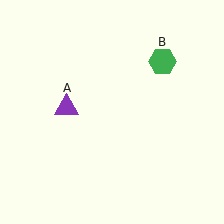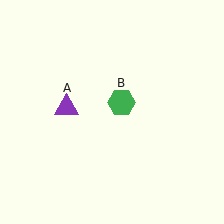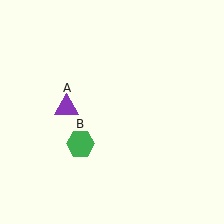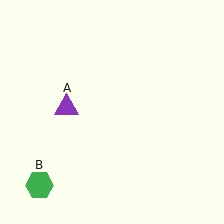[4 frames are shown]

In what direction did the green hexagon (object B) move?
The green hexagon (object B) moved down and to the left.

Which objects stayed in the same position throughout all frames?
Purple triangle (object A) remained stationary.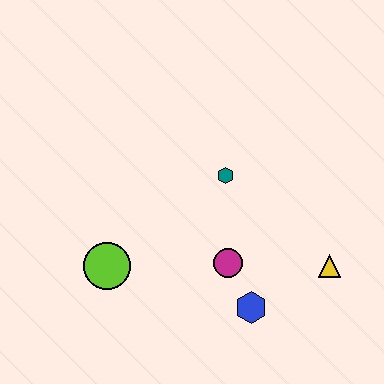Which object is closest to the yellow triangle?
The blue hexagon is closest to the yellow triangle.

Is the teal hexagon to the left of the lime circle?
No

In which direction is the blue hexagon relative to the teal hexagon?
The blue hexagon is below the teal hexagon.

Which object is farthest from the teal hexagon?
The lime circle is farthest from the teal hexagon.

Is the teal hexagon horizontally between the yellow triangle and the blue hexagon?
No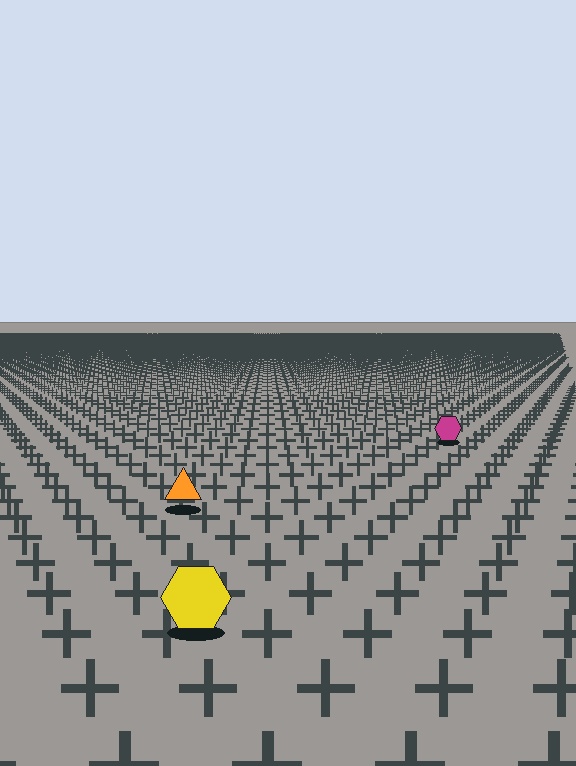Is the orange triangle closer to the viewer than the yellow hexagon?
No. The yellow hexagon is closer — you can tell from the texture gradient: the ground texture is coarser near it.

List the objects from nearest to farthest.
From nearest to farthest: the yellow hexagon, the orange triangle, the magenta hexagon.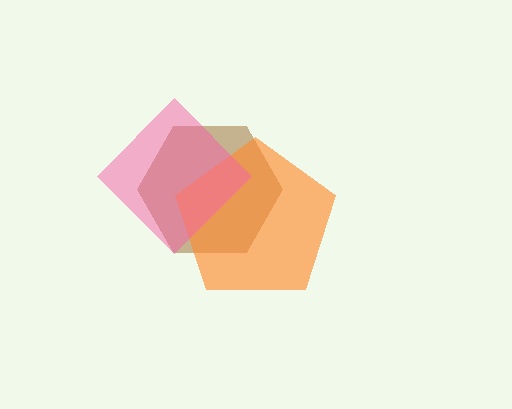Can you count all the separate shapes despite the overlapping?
Yes, there are 3 separate shapes.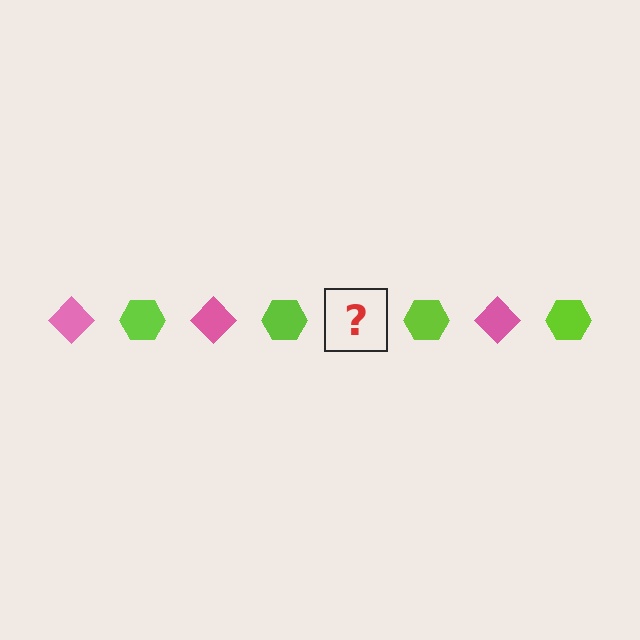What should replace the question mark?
The question mark should be replaced with a pink diamond.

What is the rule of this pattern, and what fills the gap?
The rule is that the pattern alternates between pink diamond and lime hexagon. The gap should be filled with a pink diamond.